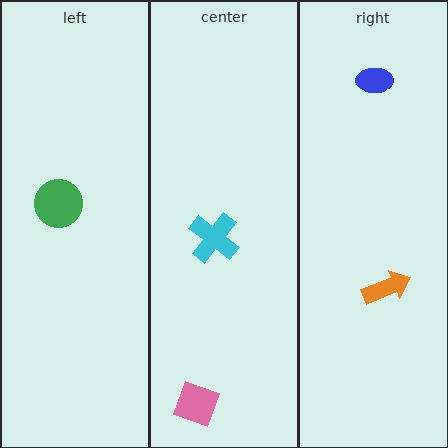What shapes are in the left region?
The green circle.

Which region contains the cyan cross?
The center region.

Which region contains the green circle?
The left region.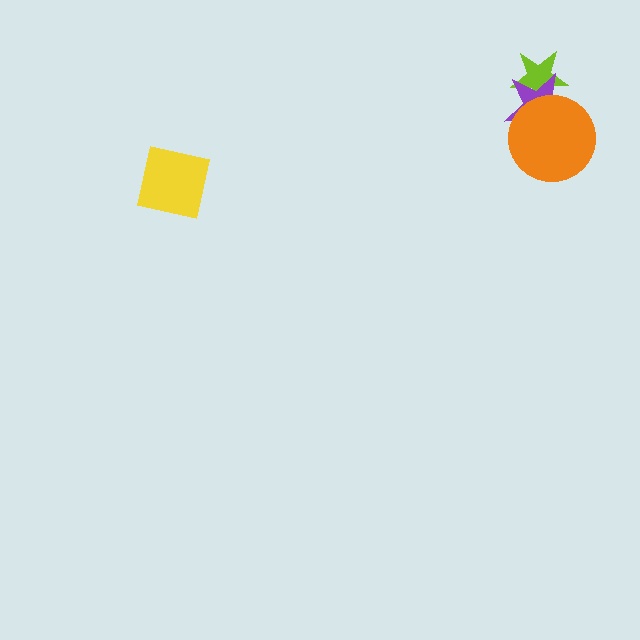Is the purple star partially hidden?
Yes, it is partially covered by another shape.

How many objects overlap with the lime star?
2 objects overlap with the lime star.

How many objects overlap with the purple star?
2 objects overlap with the purple star.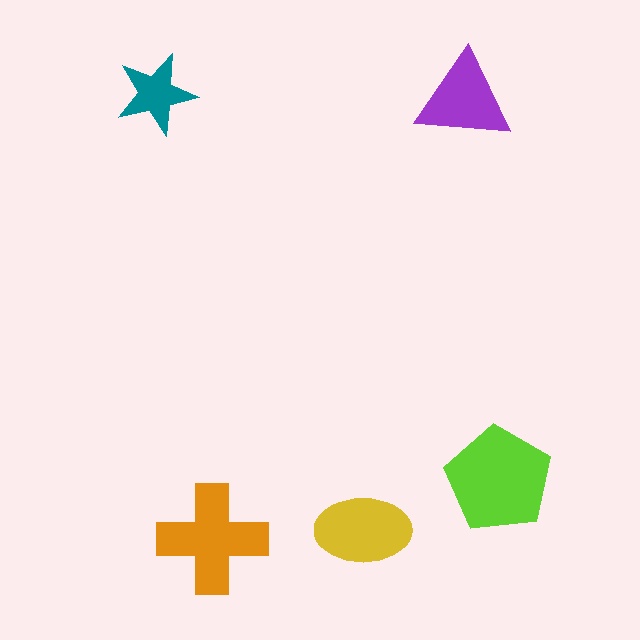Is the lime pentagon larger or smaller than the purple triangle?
Larger.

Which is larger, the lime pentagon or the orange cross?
The lime pentagon.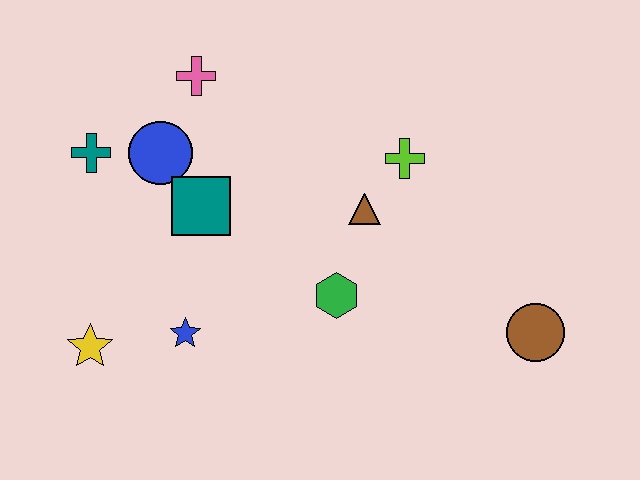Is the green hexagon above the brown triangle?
No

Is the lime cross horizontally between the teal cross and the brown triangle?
No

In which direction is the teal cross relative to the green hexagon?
The teal cross is to the left of the green hexagon.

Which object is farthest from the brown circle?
The teal cross is farthest from the brown circle.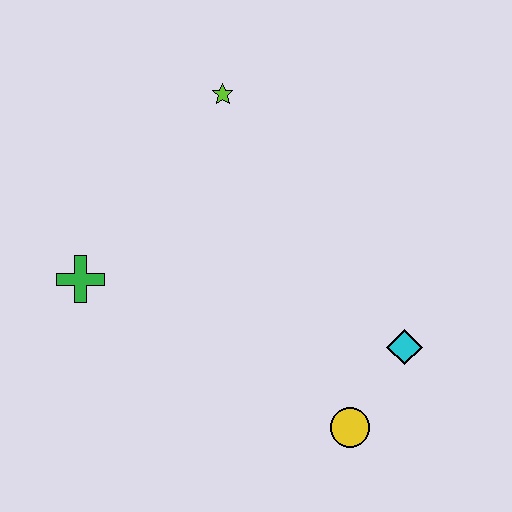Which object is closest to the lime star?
The green cross is closest to the lime star.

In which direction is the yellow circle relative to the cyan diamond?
The yellow circle is below the cyan diamond.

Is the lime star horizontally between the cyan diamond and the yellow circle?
No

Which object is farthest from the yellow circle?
The lime star is farthest from the yellow circle.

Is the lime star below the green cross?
No